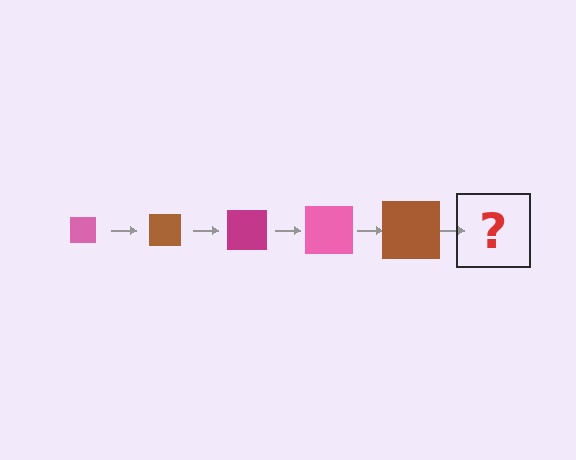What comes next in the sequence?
The next element should be a magenta square, larger than the previous one.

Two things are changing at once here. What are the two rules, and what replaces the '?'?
The two rules are that the square grows larger each step and the color cycles through pink, brown, and magenta. The '?' should be a magenta square, larger than the previous one.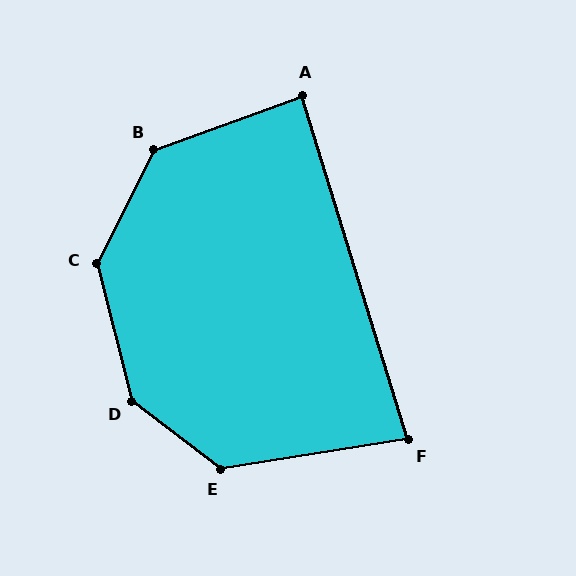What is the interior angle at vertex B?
Approximately 136 degrees (obtuse).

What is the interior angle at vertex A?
Approximately 87 degrees (approximately right).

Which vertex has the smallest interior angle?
F, at approximately 82 degrees.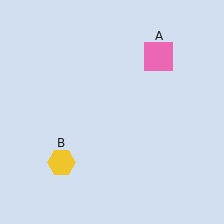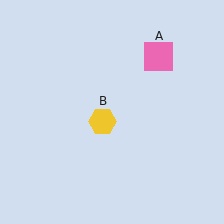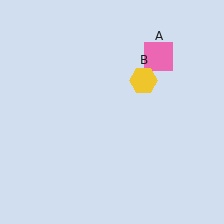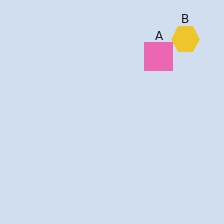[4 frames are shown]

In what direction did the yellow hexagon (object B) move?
The yellow hexagon (object B) moved up and to the right.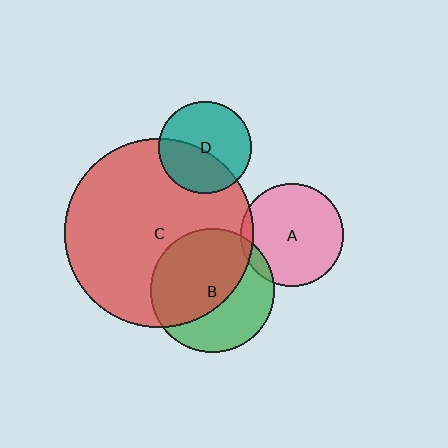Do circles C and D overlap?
Yes.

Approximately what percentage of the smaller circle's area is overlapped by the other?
Approximately 40%.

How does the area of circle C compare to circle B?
Approximately 2.3 times.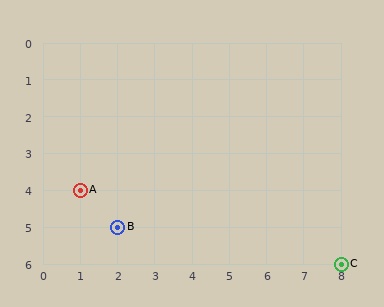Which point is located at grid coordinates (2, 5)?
Point B is at (2, 5).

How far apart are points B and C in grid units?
Points B and C are 6 columns and 1 row apart (about 6.1 grid units diagonally).